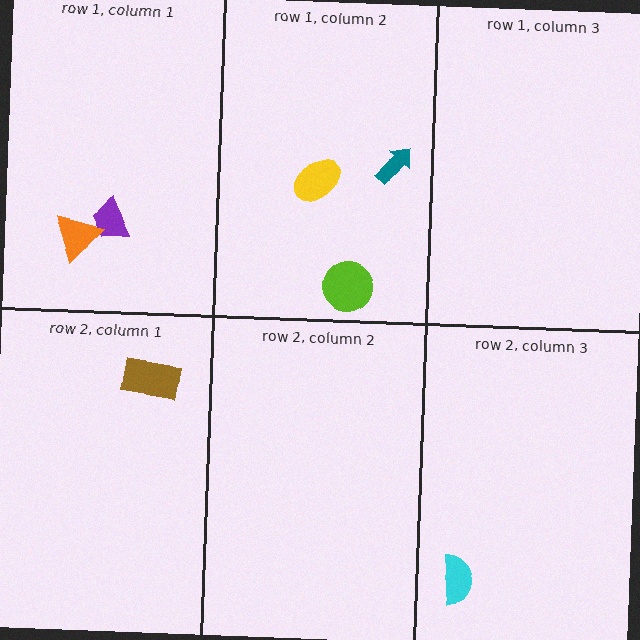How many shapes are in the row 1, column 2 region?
3.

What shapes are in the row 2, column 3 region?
The cyan semicircle.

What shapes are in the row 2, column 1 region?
The brown rectangle.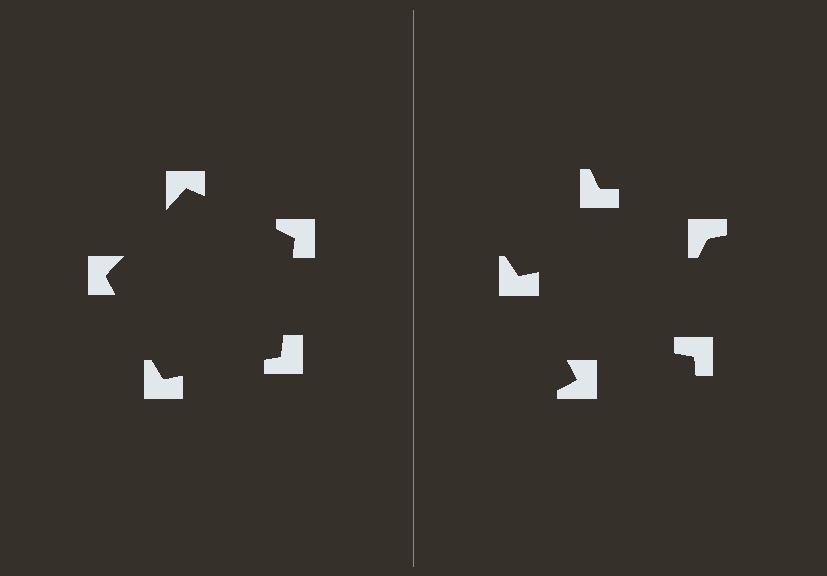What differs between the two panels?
The notched squares are positioned identically on both sides; only the wedge orientations differ. On the left they align to a pentagon; on the right they are misaligned.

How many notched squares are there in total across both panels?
10 — 5 on each side.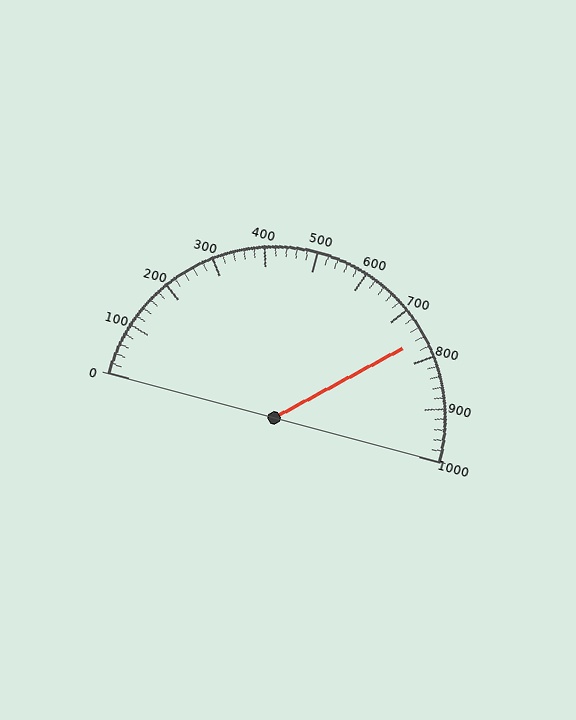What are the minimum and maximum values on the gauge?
The gauge ranges from 0 to 1000.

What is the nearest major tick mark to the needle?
The nearest major tick mark is 800.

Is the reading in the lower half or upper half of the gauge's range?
The reading is in the upper half of the range (0 to 1000).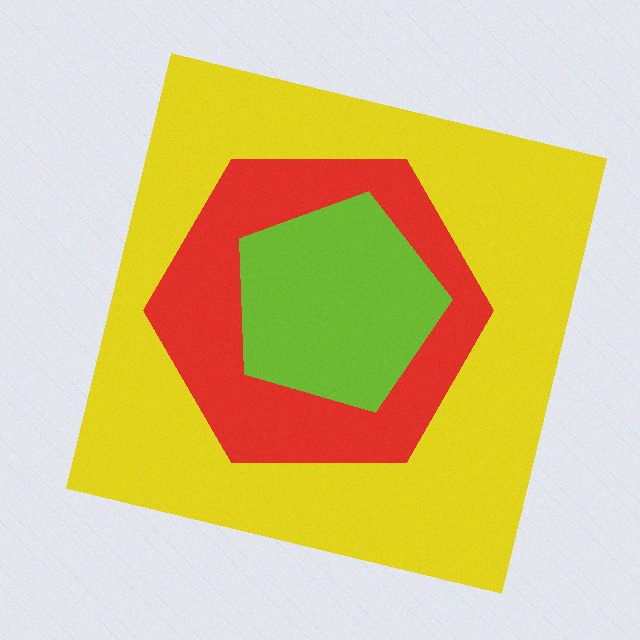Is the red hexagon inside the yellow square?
Yes.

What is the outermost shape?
The yellow square.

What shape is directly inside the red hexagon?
The lime pentagon.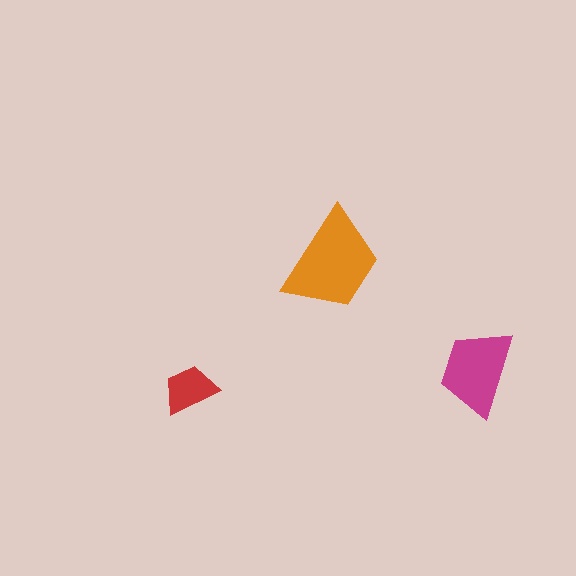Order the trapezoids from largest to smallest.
the orange one, the magenta one, the red one.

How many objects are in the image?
There are 3 objects in the image.